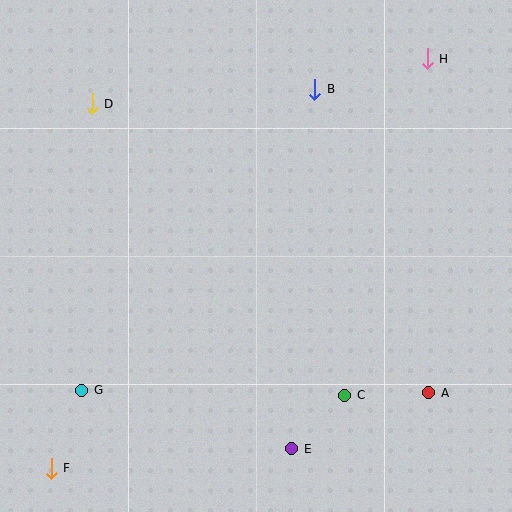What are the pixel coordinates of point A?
Point A is at (429, 393).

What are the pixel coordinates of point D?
Point D is at (92, 104).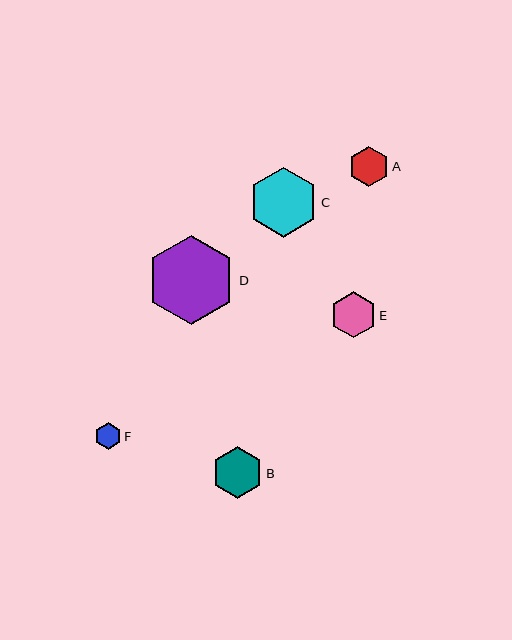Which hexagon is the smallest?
Hexagon F is the smallest with a size of approximately 27 pixels.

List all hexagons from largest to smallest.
From largest to smallest: D, C, B, E, A, F.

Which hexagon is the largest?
Hexagon D is the largest with a size of approximately 89 pixels.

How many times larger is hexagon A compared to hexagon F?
Hexagon A is approximately 1.5 times the size of hexagon F.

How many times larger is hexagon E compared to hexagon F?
Hexagon E is approximately 1.7 times the size of hexagon F.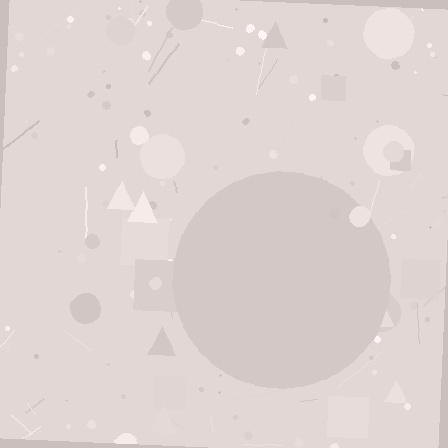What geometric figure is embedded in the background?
A circle is embedded in the background.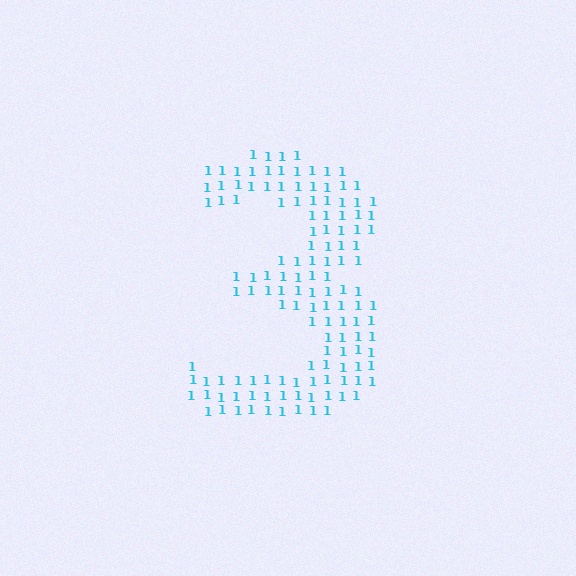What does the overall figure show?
The overall figure shows the digit 3.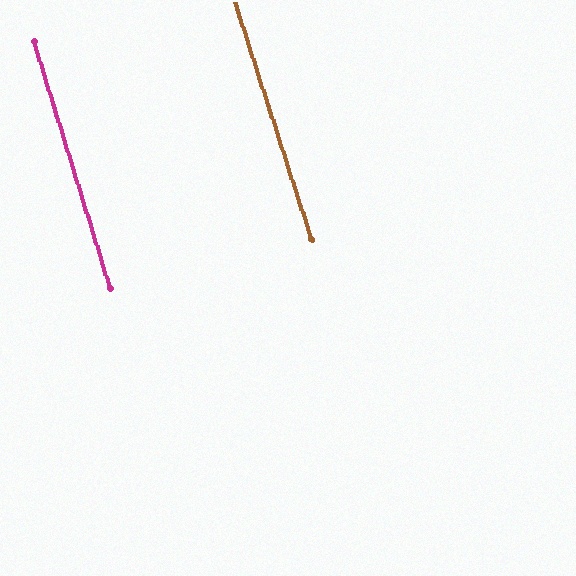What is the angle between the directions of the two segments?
Approximately 1 degree.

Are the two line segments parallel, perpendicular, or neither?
Parallel — their directions differ by only 0.6°.